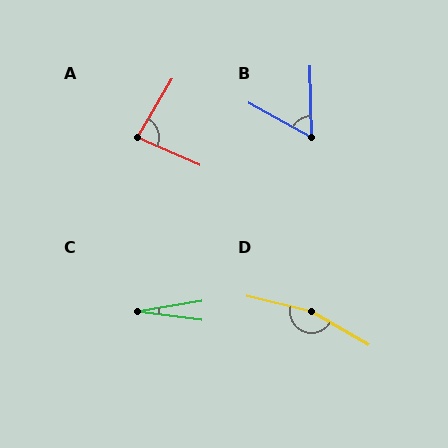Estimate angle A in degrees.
Approximately 83 degrees.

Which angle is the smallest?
C, at approximately 17 degrees.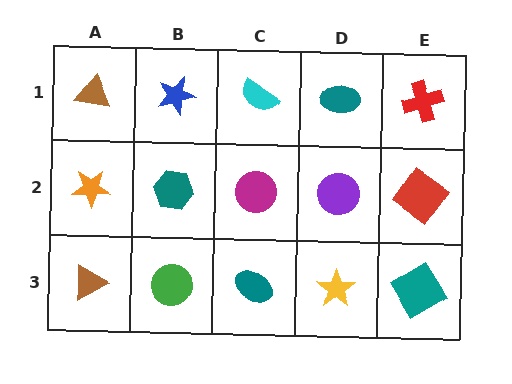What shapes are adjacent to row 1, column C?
A magenta circle (row 2, column C), a blue star (row 1, column B), a teal ellipse (row 1, column D).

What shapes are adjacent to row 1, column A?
An orange star (row 2, column A), a blue star (row 1, column B).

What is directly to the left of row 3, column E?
A yellow star.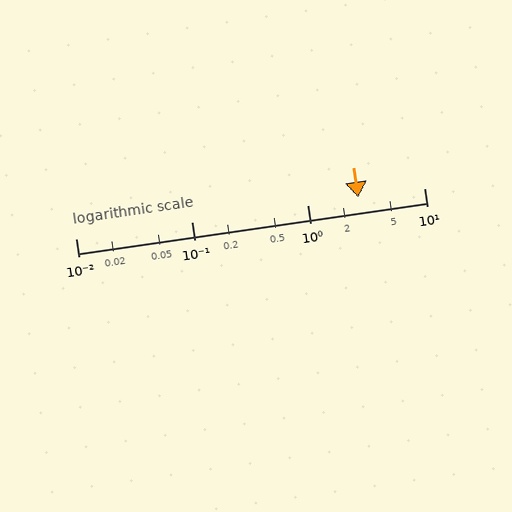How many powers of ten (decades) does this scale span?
The scale spans 3 decades, from 0.01 to 10.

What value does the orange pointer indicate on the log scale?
The pointer indicates approximately 2.7.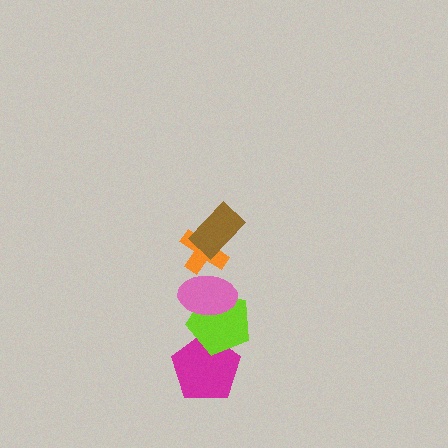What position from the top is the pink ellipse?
The pink ellipse is 3rd from the top.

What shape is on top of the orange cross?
The brown rectangle is on top of the orange cross.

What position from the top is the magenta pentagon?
The magenta pentagon is 5th from the top.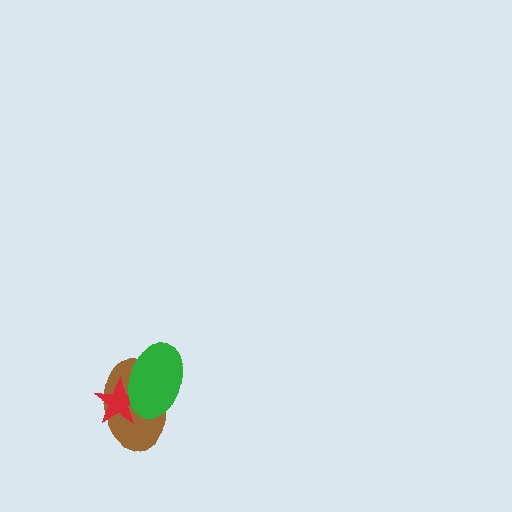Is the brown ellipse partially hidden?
Yes, it is partially covered by another shape.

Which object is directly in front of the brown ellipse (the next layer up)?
The red star is directly in front of the brown ellipse.